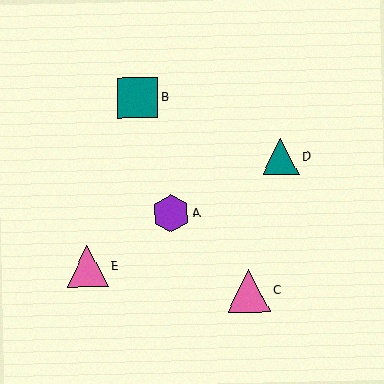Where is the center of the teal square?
The center of the teal square is at (138, 97).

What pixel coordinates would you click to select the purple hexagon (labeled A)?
Click at (171, 213) to select the purple hexagon A.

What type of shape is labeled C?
Shape C is a pink triangle.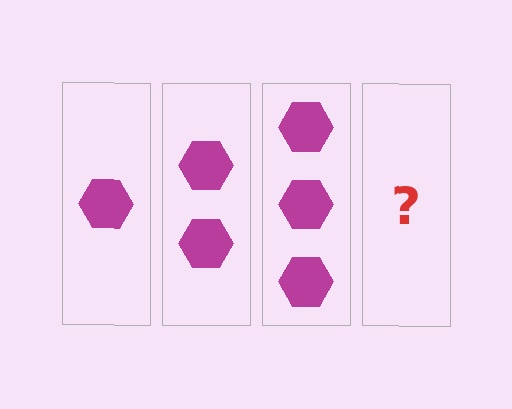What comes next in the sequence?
The next element should be 4 hexagons.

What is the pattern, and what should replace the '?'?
The pattern is that each step adds one more hexagon. The '?' should be 4 hexagons.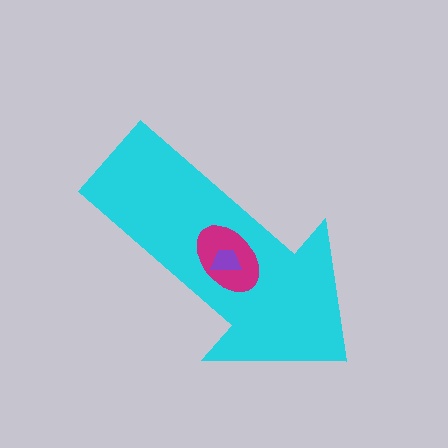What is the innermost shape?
The purple trapezoid.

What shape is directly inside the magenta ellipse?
The purple trapezoid.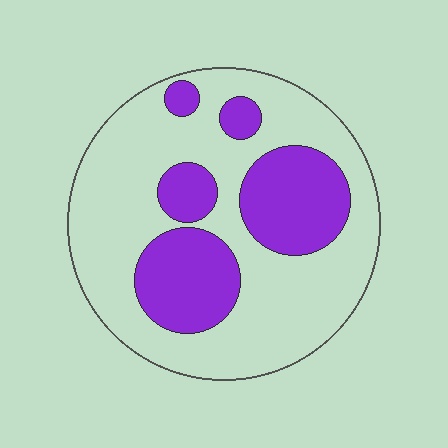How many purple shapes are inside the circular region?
5.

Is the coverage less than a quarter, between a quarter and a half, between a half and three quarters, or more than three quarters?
Between a quarter and a half.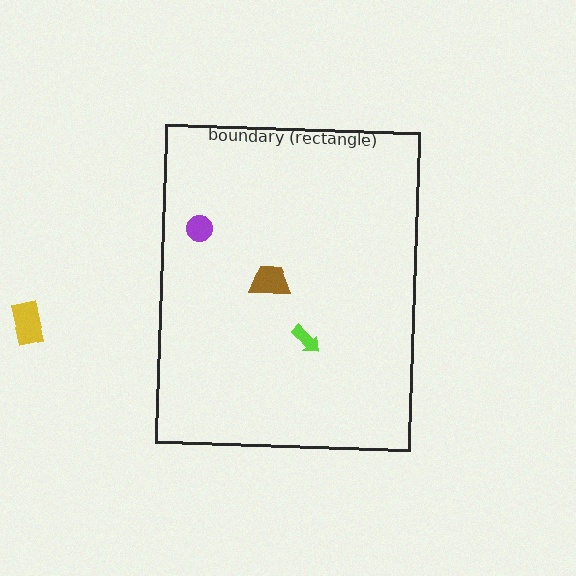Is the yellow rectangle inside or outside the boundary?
Outside.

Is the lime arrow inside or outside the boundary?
Inside.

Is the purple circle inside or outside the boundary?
Inside.